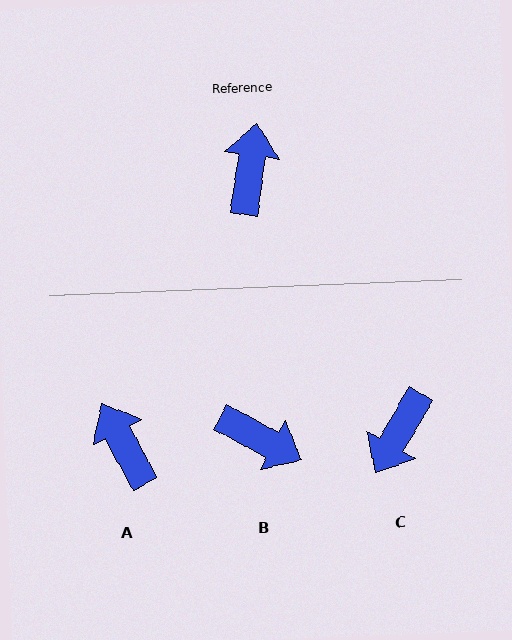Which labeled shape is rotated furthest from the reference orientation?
C, about 158 degrees away.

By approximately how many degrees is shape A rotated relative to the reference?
Approximately 36 degrees counter-clockwise.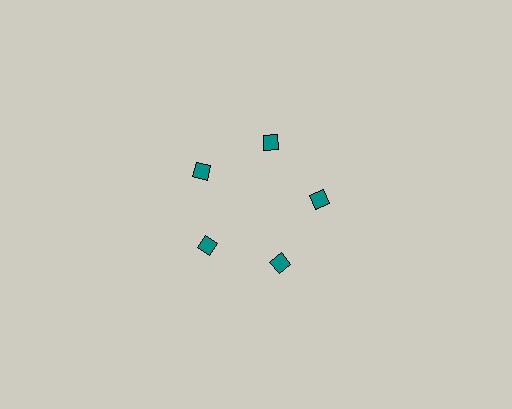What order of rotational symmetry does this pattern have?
This pattern has 5-fold rotational symmetry.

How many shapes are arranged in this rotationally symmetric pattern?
There are 5 shapes, arranged in 5 groups of 1.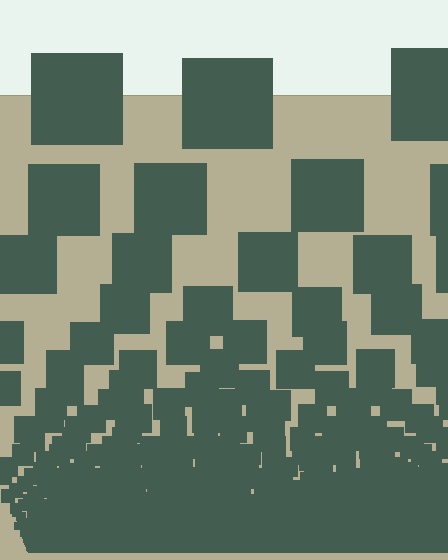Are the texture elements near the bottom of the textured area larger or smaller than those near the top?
Smaller. The gradient is inverted — elements near the bottom are smaller and denser.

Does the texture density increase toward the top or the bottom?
Density increases toward the bottom.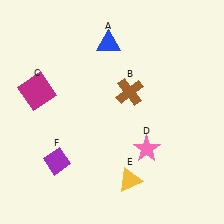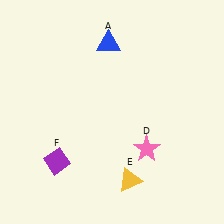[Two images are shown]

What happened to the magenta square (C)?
The magenta square (C) was removed in Image 2. It was in the top-left area of Image 1.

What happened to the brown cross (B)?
The brown cross (B) was removed in Image 2. It was in the top-right area of Image 1.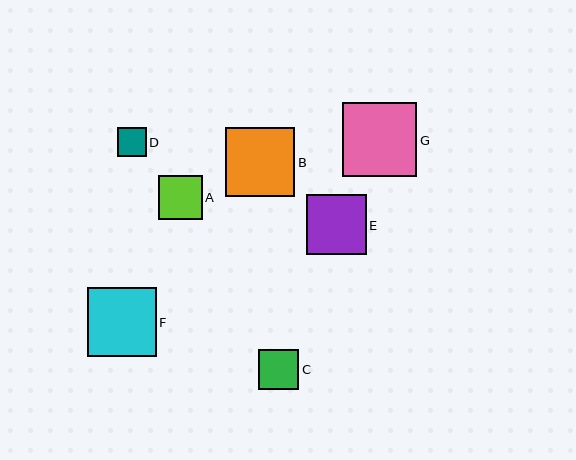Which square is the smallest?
Square D is the smallest with a size of approximately 29 pixels.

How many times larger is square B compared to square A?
Square B is approximately 1.6 times the size of square A.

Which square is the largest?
Square G is the largest with a size of approximately 74 pixels.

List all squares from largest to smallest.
From largest to smallest: G, B, F, E, A, C, D.